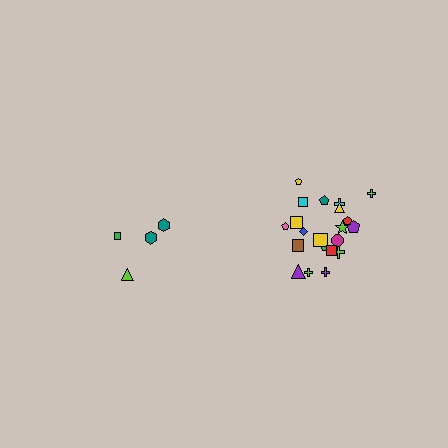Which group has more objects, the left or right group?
The right group.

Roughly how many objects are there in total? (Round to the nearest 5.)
Roughly 25 objects in total.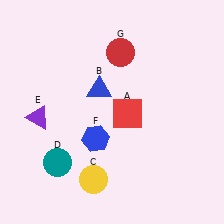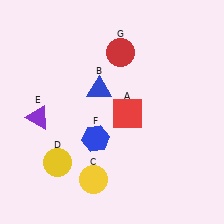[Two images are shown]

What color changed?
The circle (D) changed from teal in Image 1 to yellow in Image 2.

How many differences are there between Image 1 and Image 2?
There is 1 difference between the two images.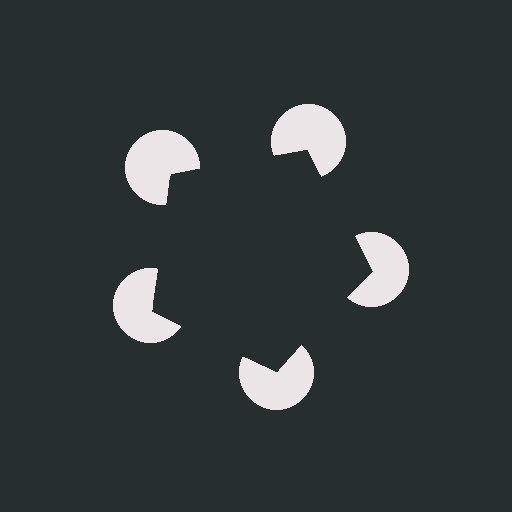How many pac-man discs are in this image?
There are 5 — one at each vertex of the illusory pentagon.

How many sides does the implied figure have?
5 sides.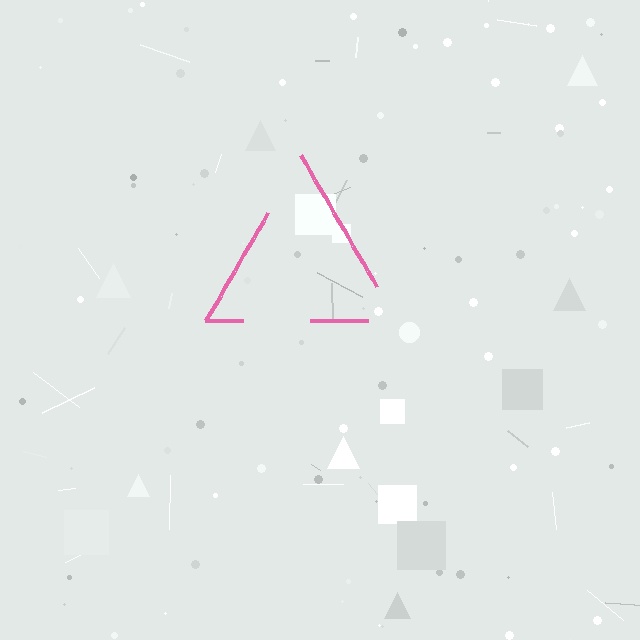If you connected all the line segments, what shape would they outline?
They would outline a triangle.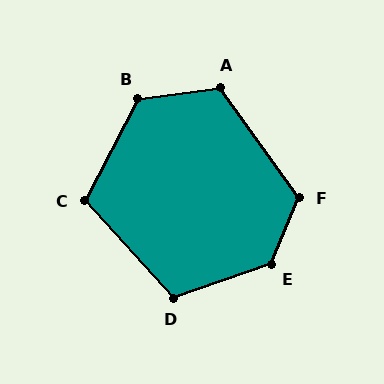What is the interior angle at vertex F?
Approximately 121 degrees (obtuse).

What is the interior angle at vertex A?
Approximately 118 degrees (obtuse).